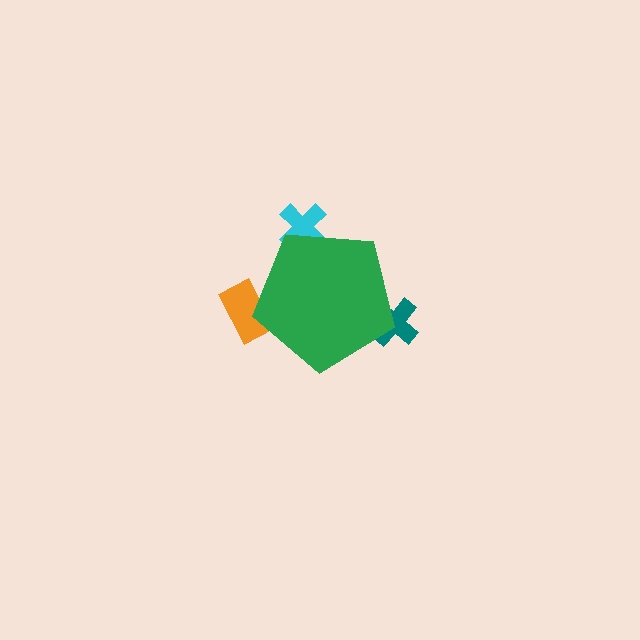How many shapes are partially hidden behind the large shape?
3 shapes are partially hidden.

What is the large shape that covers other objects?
A green pentagon.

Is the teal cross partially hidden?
Yes, the teal cross is partially hidden behind the green pentagon.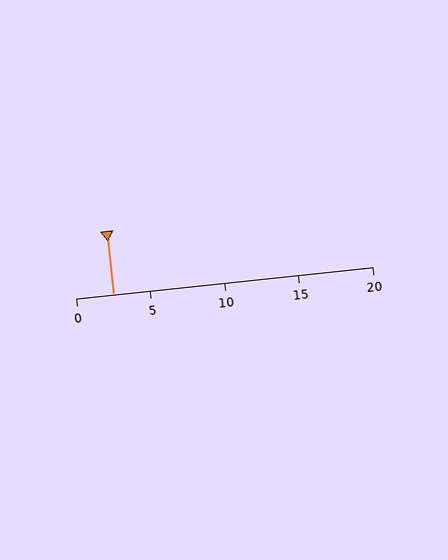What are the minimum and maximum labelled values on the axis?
The axis runs from 0 to 20.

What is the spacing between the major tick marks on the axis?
The major ticks are spaced 5 apart.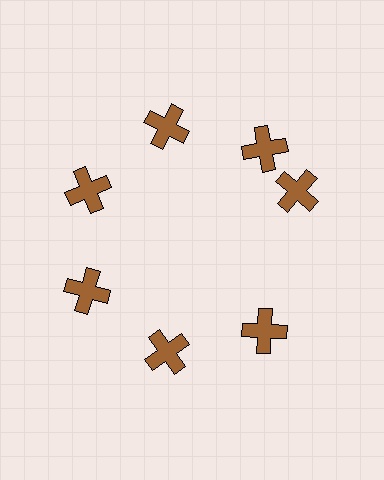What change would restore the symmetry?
The symmetry would be restored by rotating it back into even spacing with its neighbors so that all 7 crosses sit at equal angles and equal distance from the center.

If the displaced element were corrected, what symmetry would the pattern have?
It would have 7-fold rotational symmetry — the pattern would map onto itself every 51 degrees.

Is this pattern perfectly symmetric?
No. The 7 brown crosses are arranged in a ring, but one element near the 3 o'clock position is rotated out of alignment along the ring, breaking the 7-fold rotational symmetry.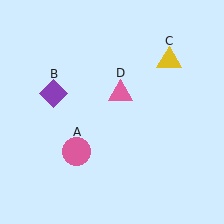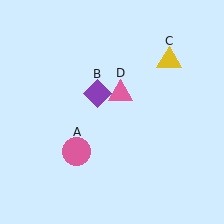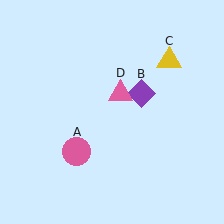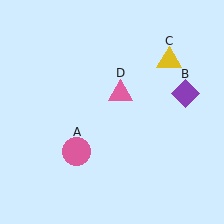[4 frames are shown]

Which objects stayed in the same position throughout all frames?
Pink circle (object A) and yellow triangle (object C) and pink triangle (object D) remained stationary.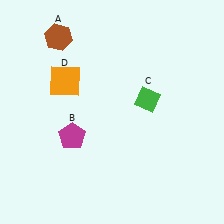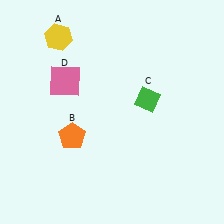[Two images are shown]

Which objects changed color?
A changed from brown to yellow. B changed from magenta to orange. D changed from orange to pink.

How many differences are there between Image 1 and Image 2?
There are 3 differences between the two images.